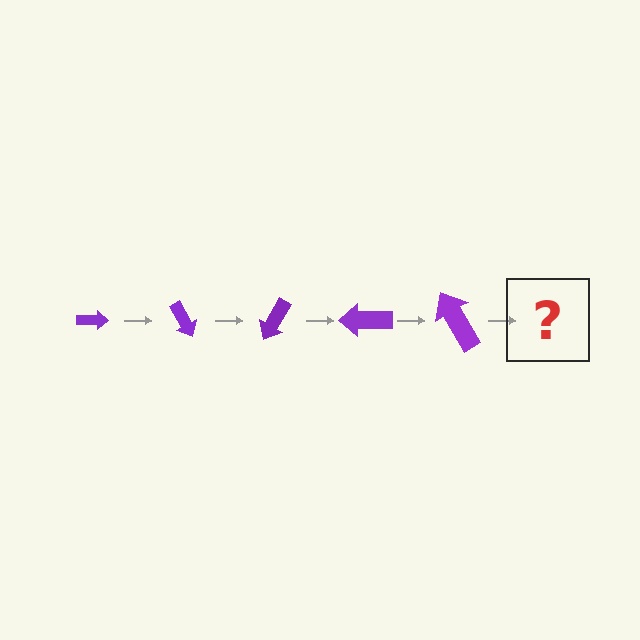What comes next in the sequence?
The next element should be an arrow, larger than the previous one and rotated 300 degrees from the start.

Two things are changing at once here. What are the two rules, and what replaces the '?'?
The two rules are that the arrow grows larger each step and it rotates 60 degrees each step. The '?' should be an arrow, larger than the previous one and rotated 300 degrees from the start.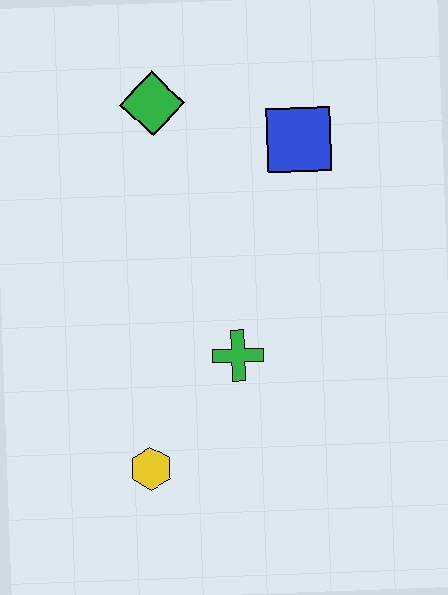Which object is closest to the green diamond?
The blue square is closest to the green diamond.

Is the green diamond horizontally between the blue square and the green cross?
No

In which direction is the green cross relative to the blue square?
The green cross is below the blue square.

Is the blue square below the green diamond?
Yes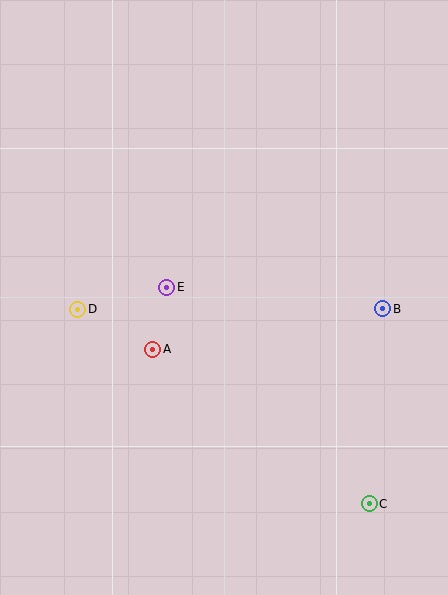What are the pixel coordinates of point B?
Point B is at (383, 309).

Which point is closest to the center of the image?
Point E at (167, 287) is closest to the center.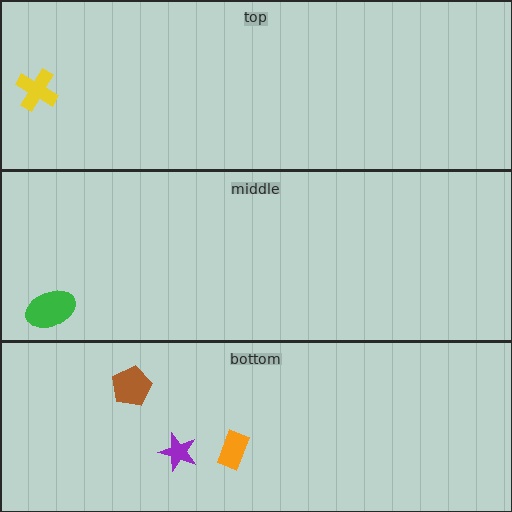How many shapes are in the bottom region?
3.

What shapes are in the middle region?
The green ellipse.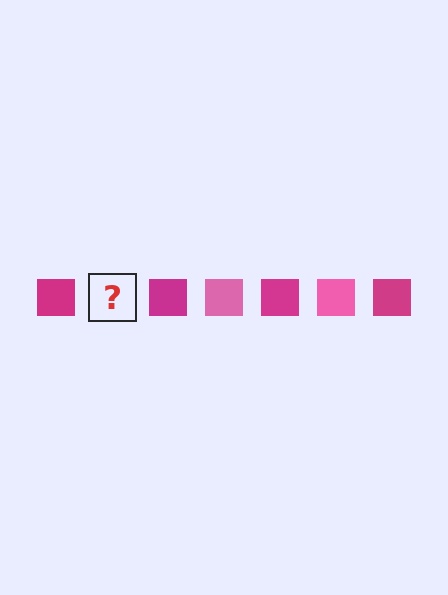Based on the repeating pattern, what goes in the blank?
The blank should be a pink square.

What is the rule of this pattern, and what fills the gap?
The rule is that the pattern cycles through magenta, pink squares. The gap should be filled with a pink square.